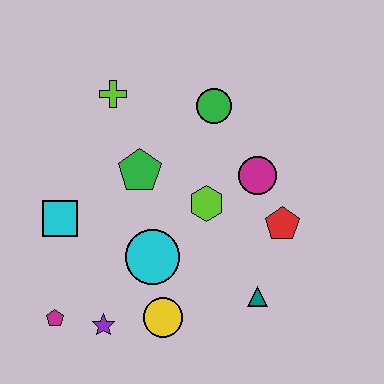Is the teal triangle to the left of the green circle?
No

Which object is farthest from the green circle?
The magenta pentagon is farthest from the green circle.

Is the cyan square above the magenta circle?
No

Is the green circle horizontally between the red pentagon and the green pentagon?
Yes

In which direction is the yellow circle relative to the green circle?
The yellow circle is below the green circle.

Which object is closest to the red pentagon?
The magenta circle is closest to the red pentagon.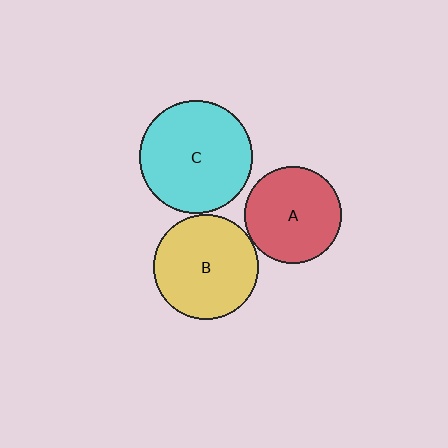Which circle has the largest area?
Circle C (cyan).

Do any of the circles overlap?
No, none of the circles overlap.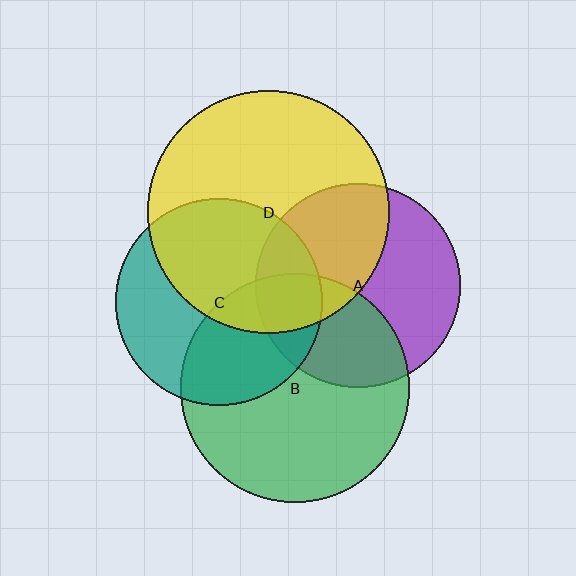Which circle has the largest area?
Circle D (yellow).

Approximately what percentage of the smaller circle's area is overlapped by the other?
Approximately 45%.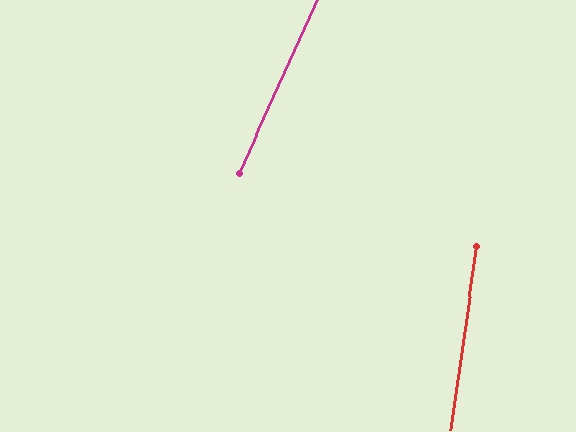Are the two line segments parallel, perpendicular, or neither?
Neither parallel nor perpendicular — they differ by about 16°.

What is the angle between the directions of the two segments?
Approximately 16 degrees.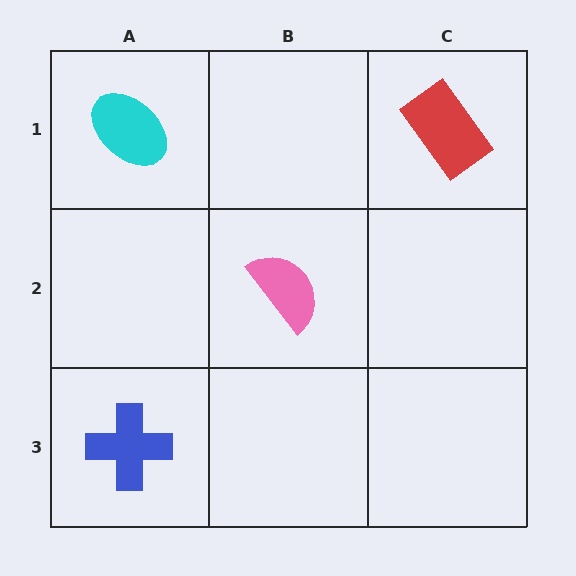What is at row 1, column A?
A cyan ellipse.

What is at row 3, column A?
A blue cross.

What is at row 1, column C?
A red rectangle.